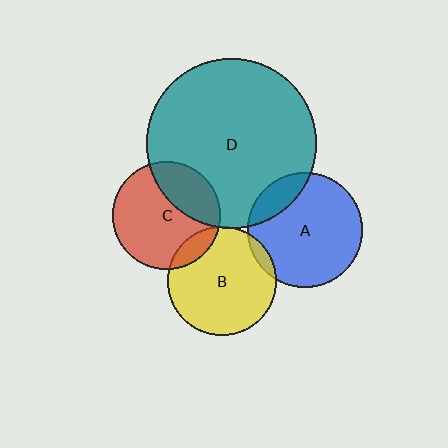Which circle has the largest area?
Circle D (teal).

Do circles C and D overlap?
Yes.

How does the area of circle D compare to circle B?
Approximately 2.4 times.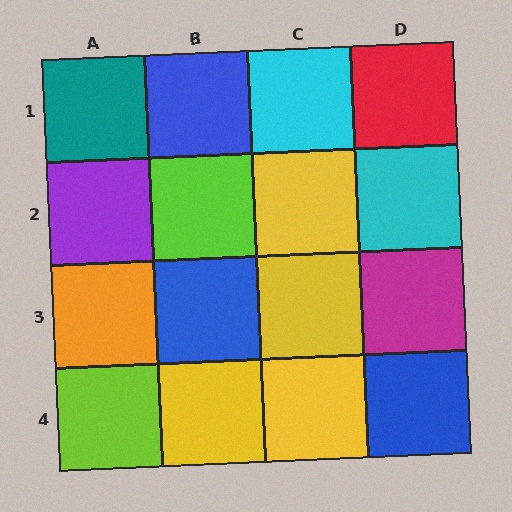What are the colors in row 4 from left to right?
Lime, yellow, yellow, blue.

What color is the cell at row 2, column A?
Purple.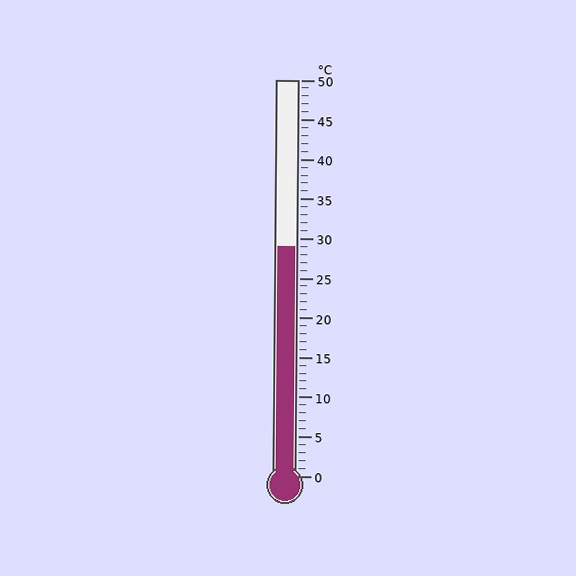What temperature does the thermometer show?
The thermometer shows approximately 29°C.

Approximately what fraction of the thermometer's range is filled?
The thermometer is filled to approximately 60% of its range.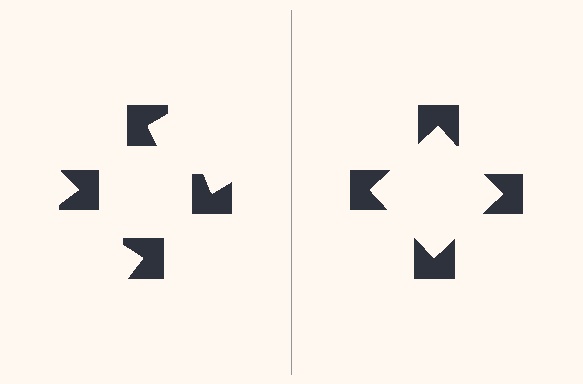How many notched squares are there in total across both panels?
8 — 4 on each side.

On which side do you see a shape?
An illusory square appears on the right side. On the left side the wedge cuts are rotated, so no coherent shape forms.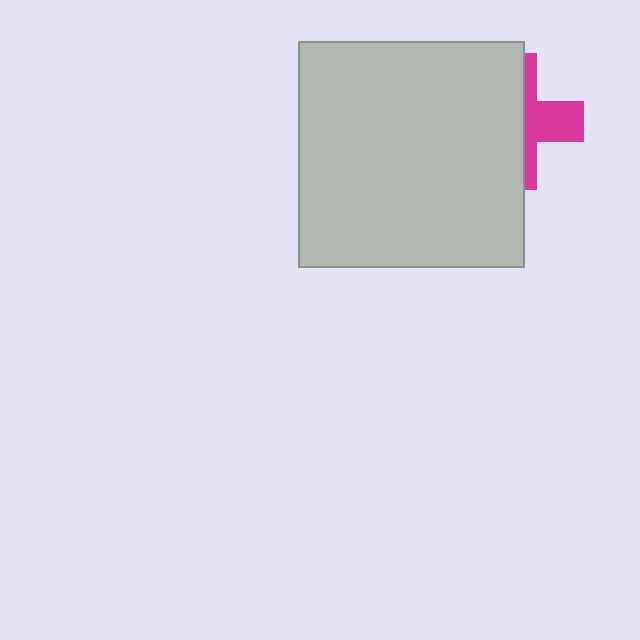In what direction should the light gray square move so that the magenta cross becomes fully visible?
The light gray square should move left. That is the shortest direction to clear the overlap and leave the magenta cross fully visible.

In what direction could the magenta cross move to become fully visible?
The magenta cross could move right. That would shift it out from behind the light gray square entirely.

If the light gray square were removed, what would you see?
You would see the complete magenta cross.